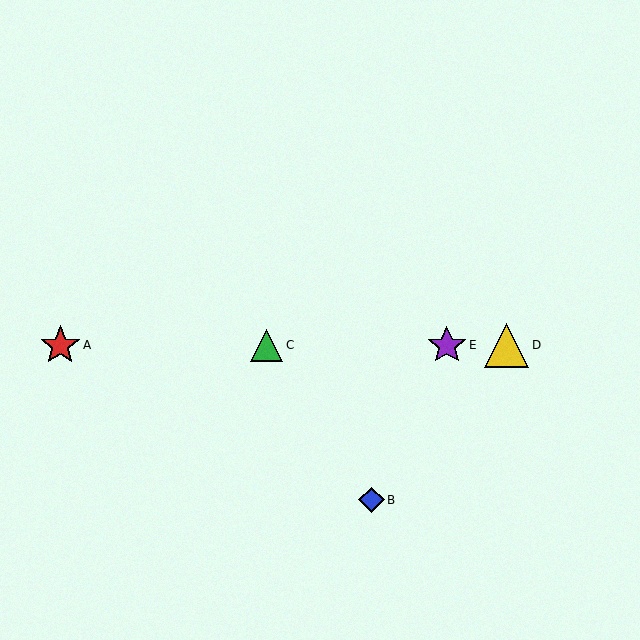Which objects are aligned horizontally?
Objects A, C, D, E are aligned horizontally.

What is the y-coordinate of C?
Object C is at y≈345.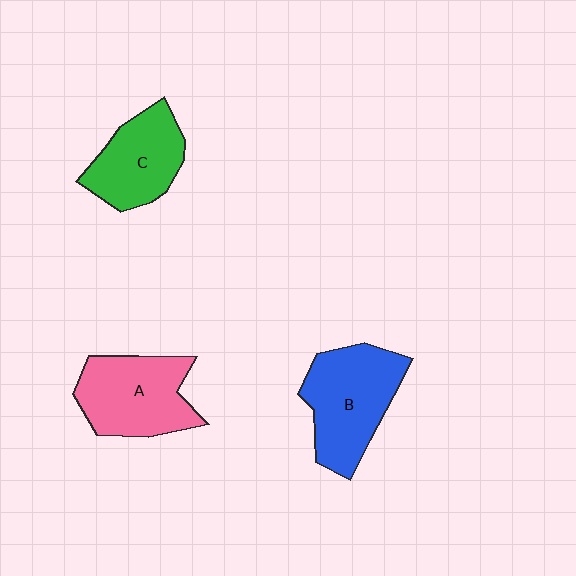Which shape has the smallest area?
Shape C (green).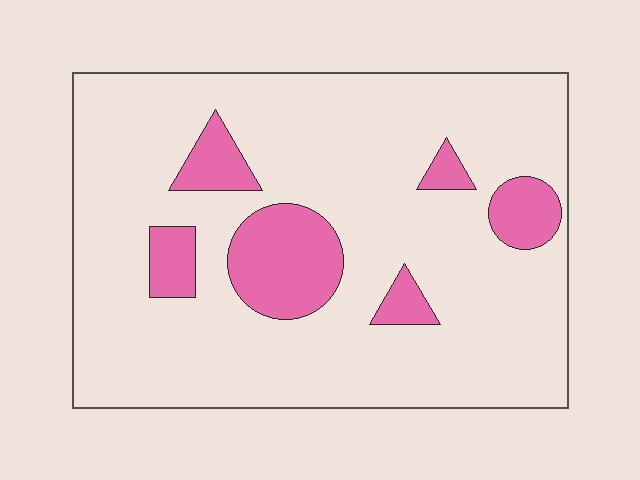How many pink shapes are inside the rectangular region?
6.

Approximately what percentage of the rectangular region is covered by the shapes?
Approximately 15%.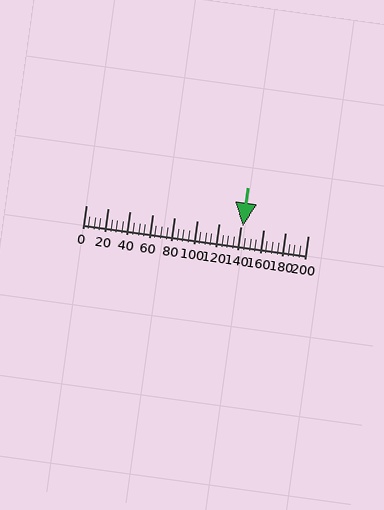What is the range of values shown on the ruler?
The ruler shows values from 0 to 200.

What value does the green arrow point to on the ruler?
The green arrow points to approximately 142.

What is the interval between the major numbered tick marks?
The major tick marks are spaced 20 units apart.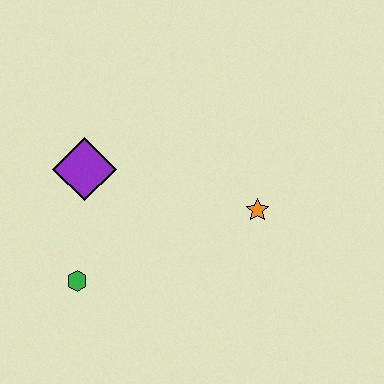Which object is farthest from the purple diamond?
The orange star is farthest from the purple diamond.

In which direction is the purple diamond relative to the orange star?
The purple diamond is to the left of the orange star.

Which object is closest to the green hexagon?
The purple diamond is closest to the green hexagon.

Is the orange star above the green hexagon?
Yes